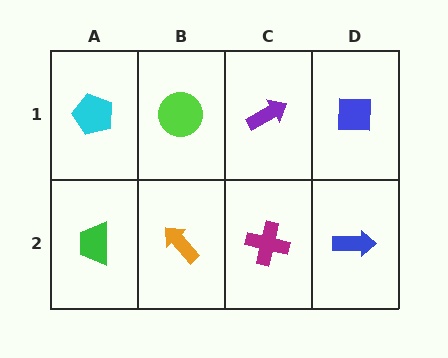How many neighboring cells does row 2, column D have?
2.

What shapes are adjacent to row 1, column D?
A blue arrow (row 2, column D), a purple arrow (row 1, column C).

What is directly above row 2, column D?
A blue square.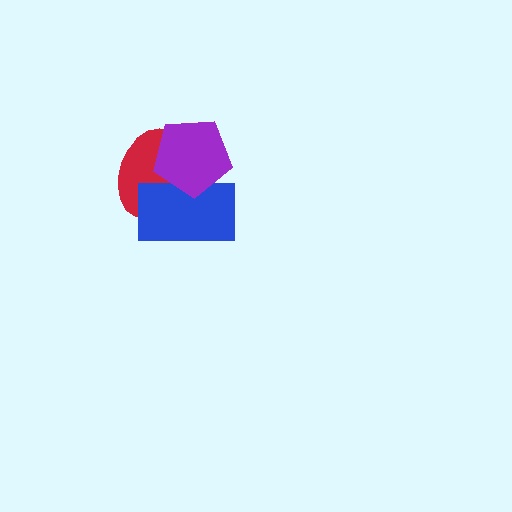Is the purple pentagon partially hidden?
No, no other shape covers it.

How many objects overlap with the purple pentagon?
2 objects overlap with the purple pentagon.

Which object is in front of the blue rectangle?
The purple pentagon is in front of the blue rectangle.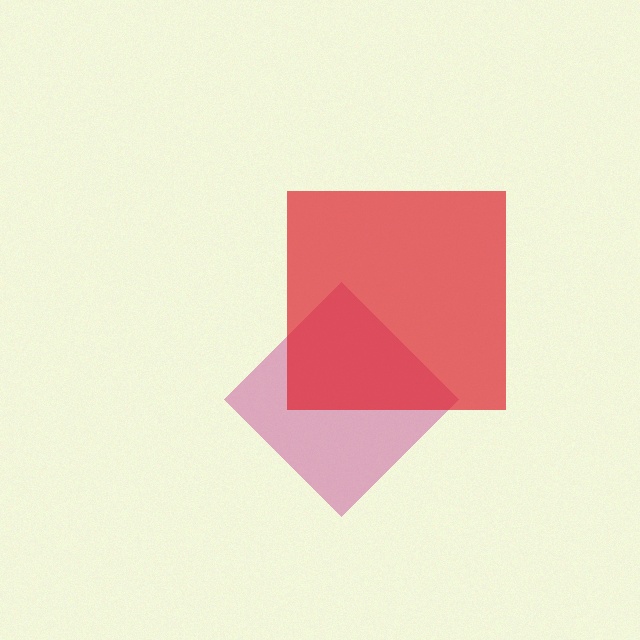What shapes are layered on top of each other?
The layered shapes are: a magenta diamond, a red square.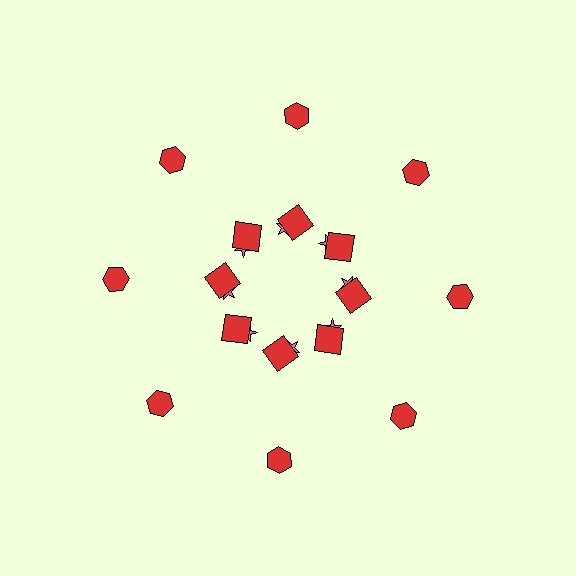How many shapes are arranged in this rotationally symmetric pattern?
There are 24 shapes, arranged in 8 groups of 3.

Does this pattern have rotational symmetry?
Yes, this pattern has 8-fold rotational symmetry. It looks the same after rotating 45 degrees around the center.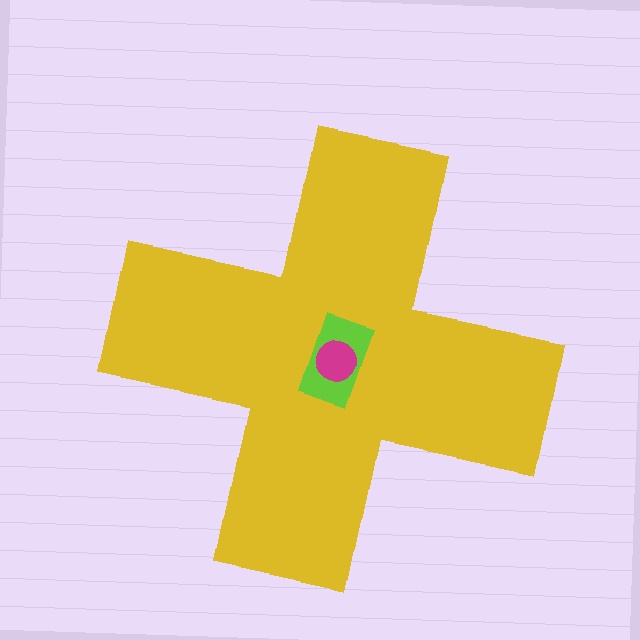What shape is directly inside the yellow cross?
The lime rectangle.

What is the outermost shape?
The yellow cross.